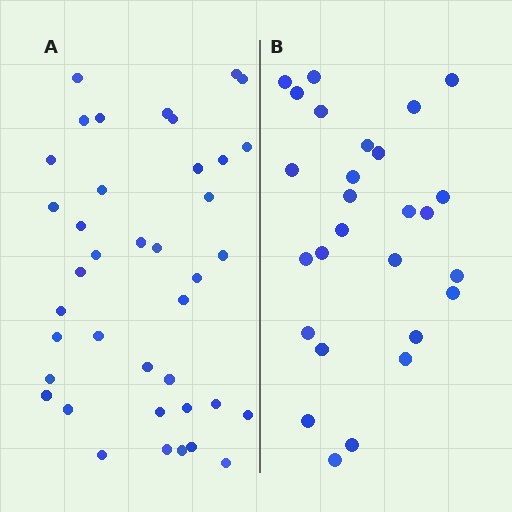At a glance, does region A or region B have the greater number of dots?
Region A (the left region) has more dots.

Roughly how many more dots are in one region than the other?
Region A has roughly 12 or so more dots than region B.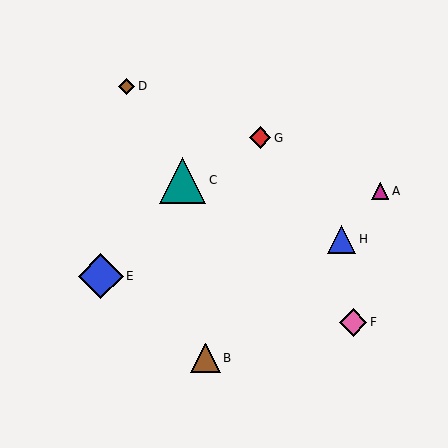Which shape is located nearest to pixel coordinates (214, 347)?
The brown triangle (labeled B) at (206, 358) is nearest to that location.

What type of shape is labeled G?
Shape G is a red diamond.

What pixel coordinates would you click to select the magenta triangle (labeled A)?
Click at (380, 191) to select the magenta triangle A.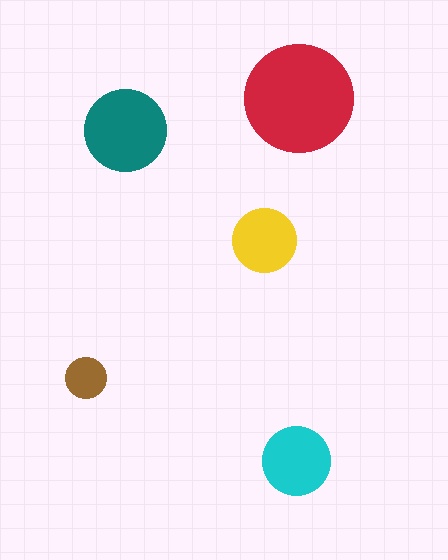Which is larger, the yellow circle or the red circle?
The red one.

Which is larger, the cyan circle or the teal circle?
The teal one.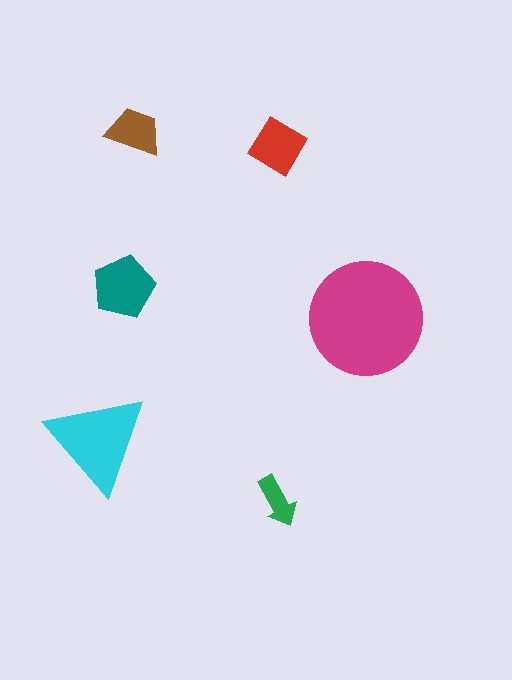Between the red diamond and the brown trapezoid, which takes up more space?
The red diamond.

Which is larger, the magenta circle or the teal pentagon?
The magenta circle.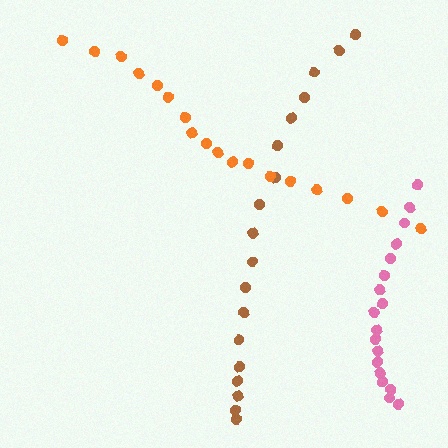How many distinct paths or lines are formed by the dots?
There are 3 distinct paths.